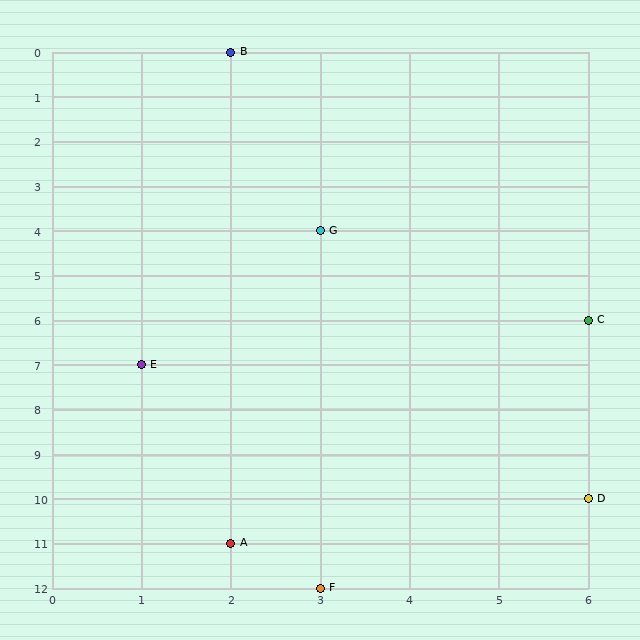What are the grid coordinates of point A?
Point A is at grid coordinates (2, 11).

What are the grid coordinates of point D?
Point D is at grid coordinates (6, 10).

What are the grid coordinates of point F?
Point F is at grid coordinates (3, 12).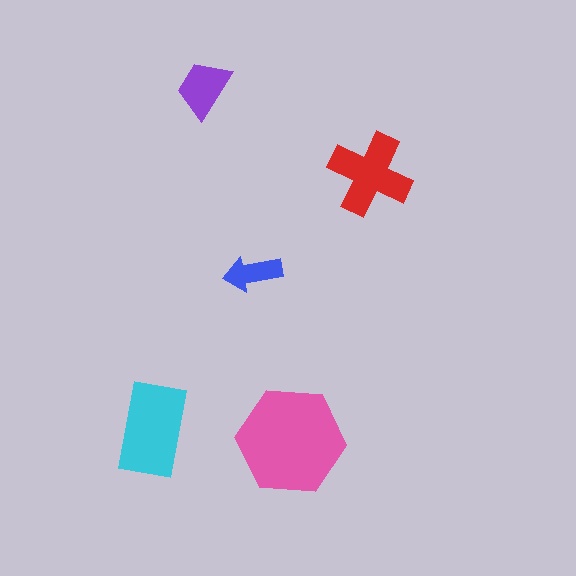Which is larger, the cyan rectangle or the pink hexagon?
The pink hexagon.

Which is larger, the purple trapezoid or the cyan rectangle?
The cyan rectangle.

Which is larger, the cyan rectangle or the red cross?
The cyan rectangle.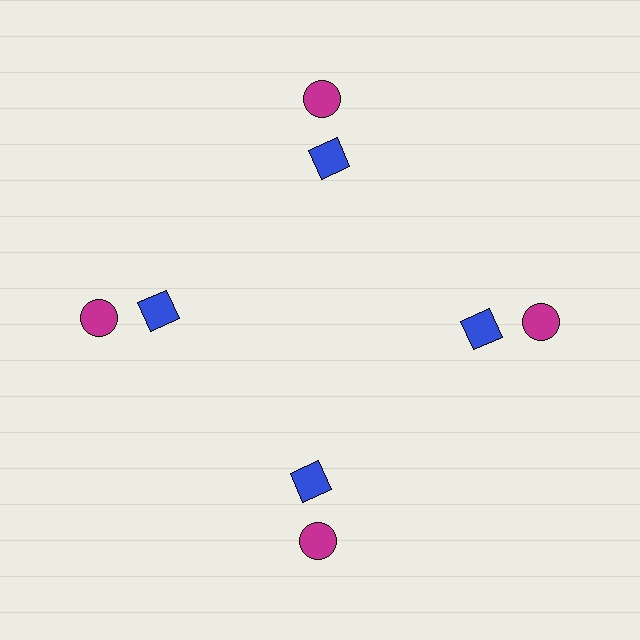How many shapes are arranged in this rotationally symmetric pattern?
There are 8 shapes, arranged in 4 groups of 2.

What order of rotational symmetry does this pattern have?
This pattern has 4-fold rotational symmetry.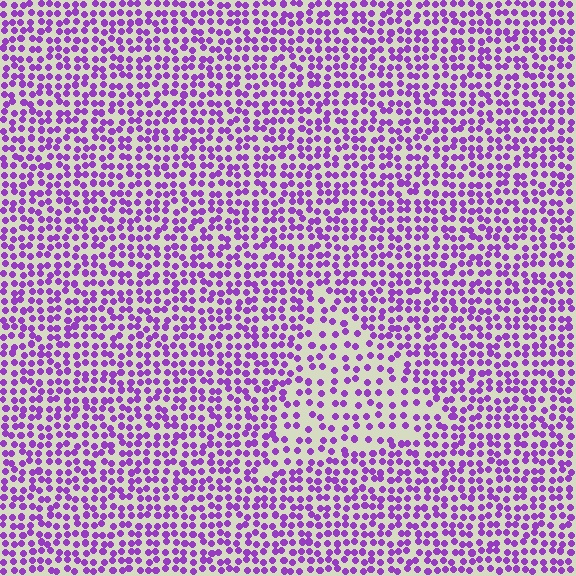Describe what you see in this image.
The image contains small purple elements arranged at two different densities. A triangle-shaped region is visible where the elements are less densely packed than the surrounding area.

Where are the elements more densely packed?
The elements are more densely packed outside the triangle boundary.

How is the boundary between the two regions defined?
The boundary is defined by a change in element density (approximately 1.7x ratio). All elements are the same color, size, and shape.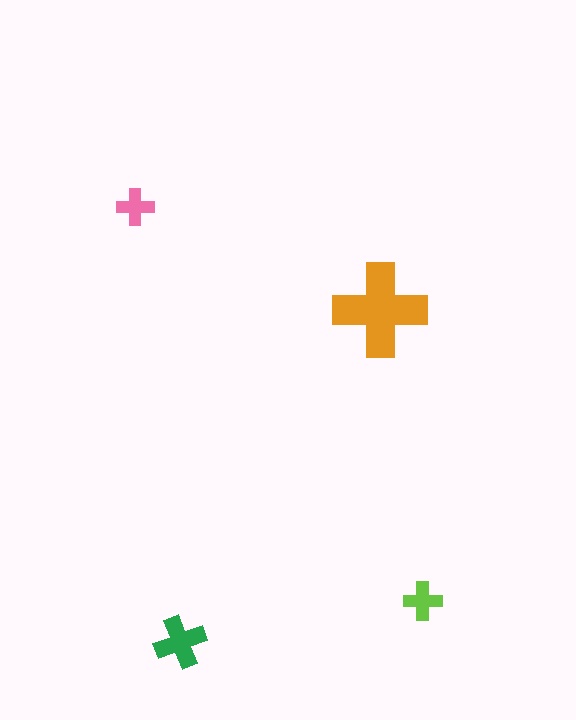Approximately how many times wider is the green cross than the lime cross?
About 1.5 times wider.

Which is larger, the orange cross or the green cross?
The orange one.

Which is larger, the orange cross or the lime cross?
The orange one.